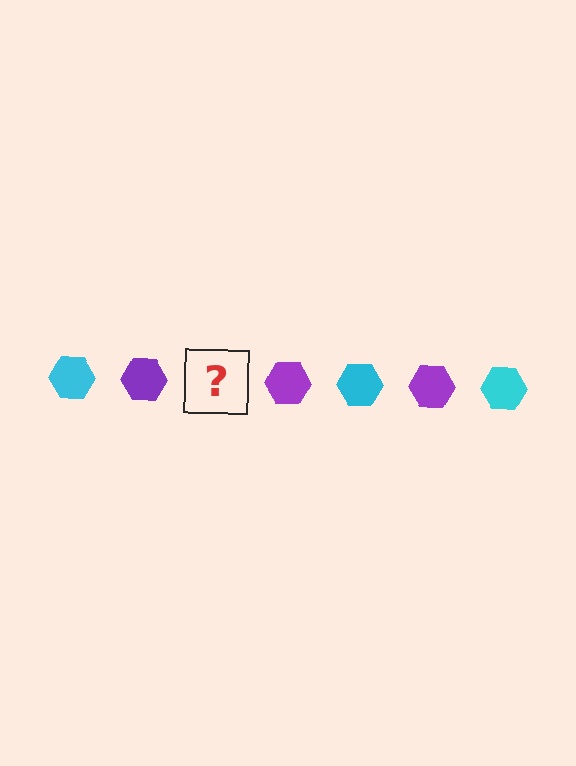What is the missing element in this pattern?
The missing element is a cyan hexagon.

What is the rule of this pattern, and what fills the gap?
The rule is that the pattern cycles through cyan, purple hexagons. The gap should be filled with a cyan hexagon.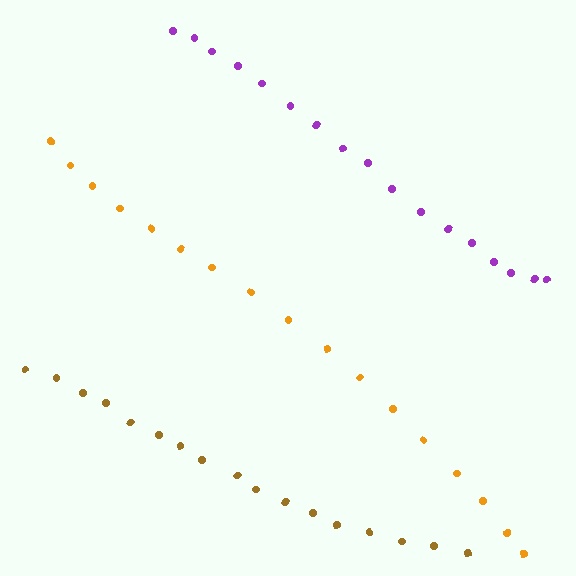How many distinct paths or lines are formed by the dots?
There are 3 distinct paths.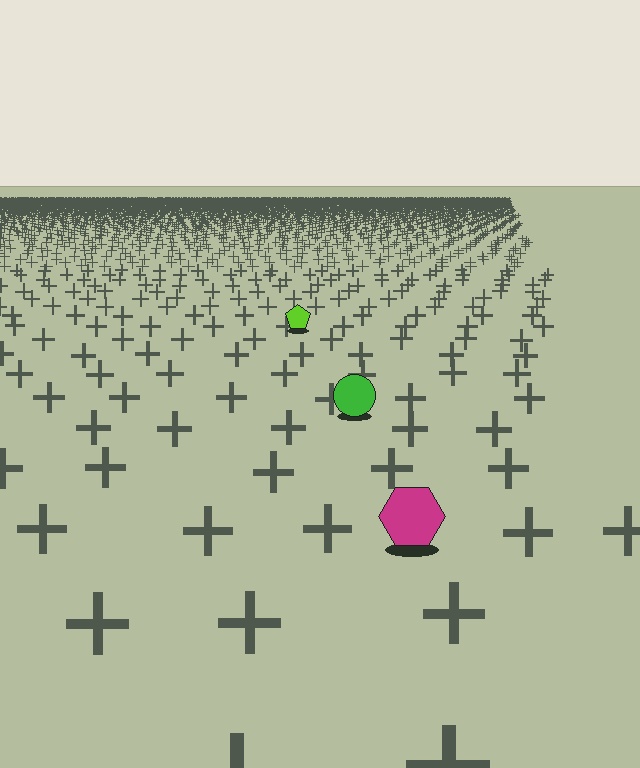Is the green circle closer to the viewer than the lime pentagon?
Yes. The green circle is closer — you can tell from the texture gradient: the ground texture is coarser near it.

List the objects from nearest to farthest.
From nearest to farthest: the magenta hexagon, the green circle, the lime pentagon.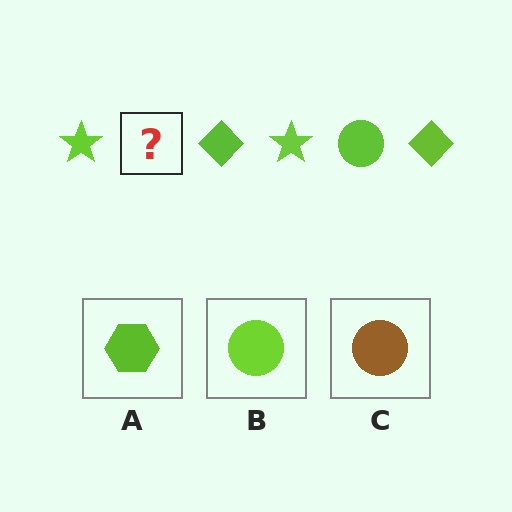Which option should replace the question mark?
Option B.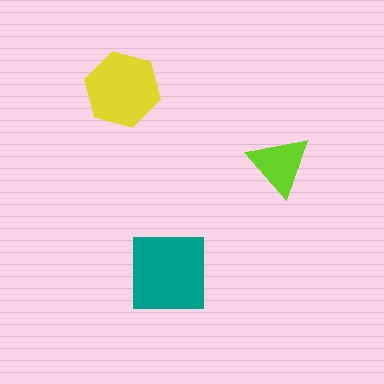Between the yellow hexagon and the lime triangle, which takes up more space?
The yellow hexagon.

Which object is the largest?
The teal square.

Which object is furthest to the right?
The lime triangle is rightmost.